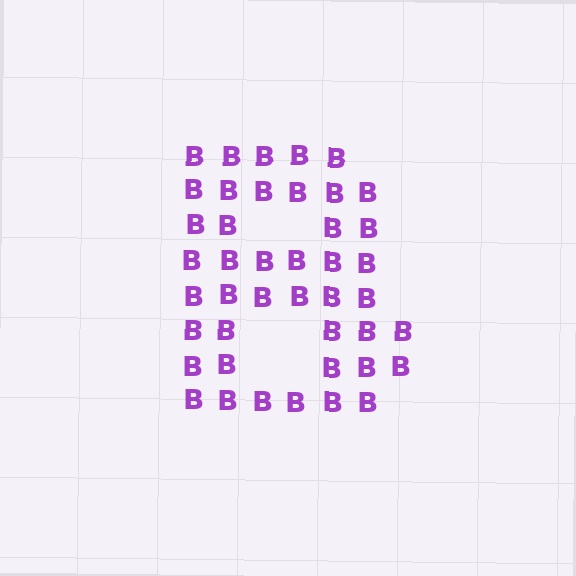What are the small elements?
The small elements are letter B's.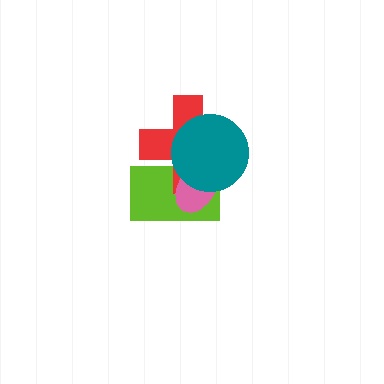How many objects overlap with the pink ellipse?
3 objects overlap with the pink ellipse.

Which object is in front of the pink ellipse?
The teal circle is in front of the pink ellipse.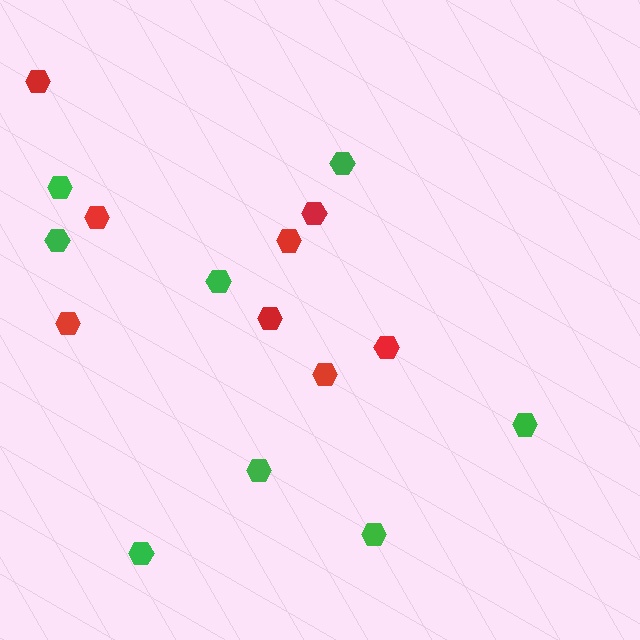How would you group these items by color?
There are 2 groups: one group of green hexagons (8) and one group of red hexagons (8).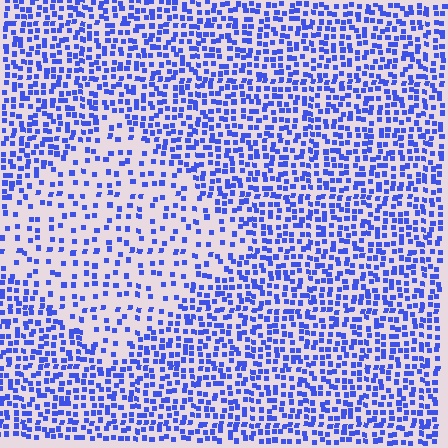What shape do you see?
I see a diamond.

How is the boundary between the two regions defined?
The boundary is defined by a change in element density (approximately 2.2x ratio). All elements are the same color, size, and shape.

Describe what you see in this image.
The image contains small blue elements arranged at two different densities. A diamond-shaped region is visible where the elements are less densely packed than the surrounding area.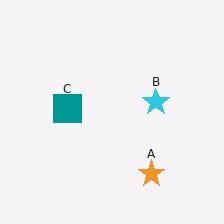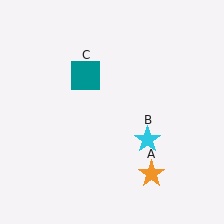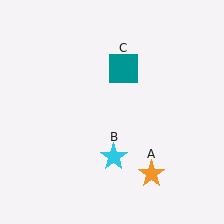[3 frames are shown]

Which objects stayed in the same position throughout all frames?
Orange star (object A) remained stationary.